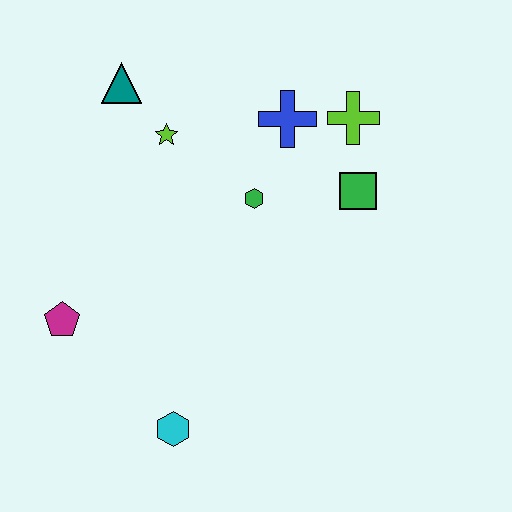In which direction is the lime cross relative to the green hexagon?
The lime cross is to the right of the green hexagon.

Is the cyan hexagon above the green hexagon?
No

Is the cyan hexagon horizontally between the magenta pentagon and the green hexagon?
Yes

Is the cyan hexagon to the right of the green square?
No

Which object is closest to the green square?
The lime cross is closest to the green square.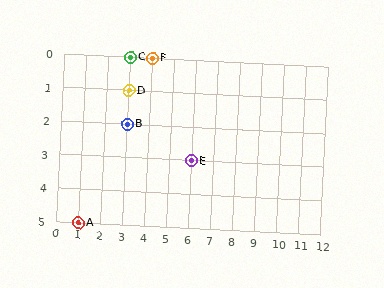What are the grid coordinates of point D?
Point D is at grid coordinates (3, 1).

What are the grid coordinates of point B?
Point B is at grid coordinates (3, 2).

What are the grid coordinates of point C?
Point C is at grid coordinates (3, 0).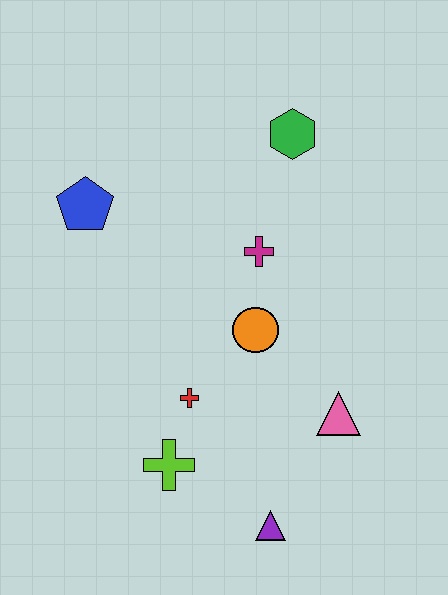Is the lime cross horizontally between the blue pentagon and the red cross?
Yes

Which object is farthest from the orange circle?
The blue pentagon is farthest from the orange circle.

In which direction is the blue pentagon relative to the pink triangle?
The blue pentagon is to the left of the pink triangle.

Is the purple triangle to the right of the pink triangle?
No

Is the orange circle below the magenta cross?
Yes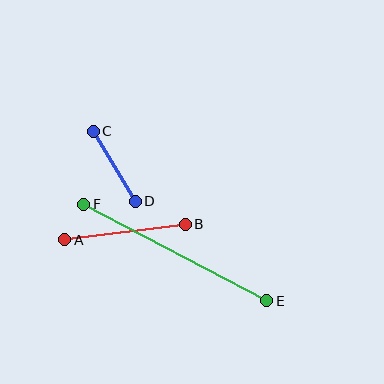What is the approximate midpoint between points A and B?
The midpoint is at approximately (125, 232) pixels.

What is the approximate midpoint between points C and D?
The midpoint is at approximately (114, 166) pixels.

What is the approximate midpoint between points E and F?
The midpoint is at approximately (175, 253) pixels.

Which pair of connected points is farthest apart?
Points E and F are farthest apart.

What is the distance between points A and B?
The distance is approximately 121 pixels.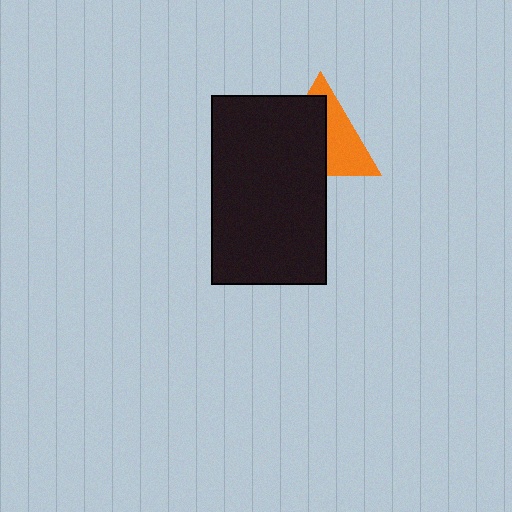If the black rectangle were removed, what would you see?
You would see the complete orange triangle.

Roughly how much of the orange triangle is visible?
A small part of it is visible (roughly 44%).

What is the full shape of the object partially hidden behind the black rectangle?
The partially hidden object is an orange triangle.